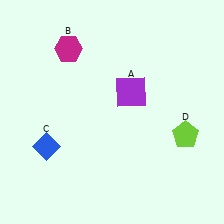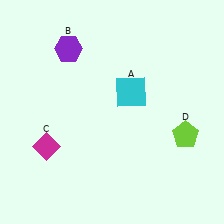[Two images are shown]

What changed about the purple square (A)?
In Image 1, A is purple. In Image 2, it changed to cyan.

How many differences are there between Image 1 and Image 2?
There are 3 differences between the two images.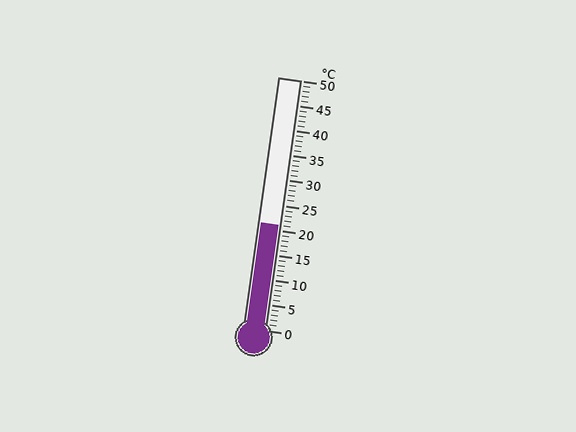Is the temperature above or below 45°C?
The temperature is below 45°C.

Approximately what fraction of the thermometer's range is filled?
The thermometer is filled to approximately 40% of its range.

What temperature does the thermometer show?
The thermometer shows approximately 21°C.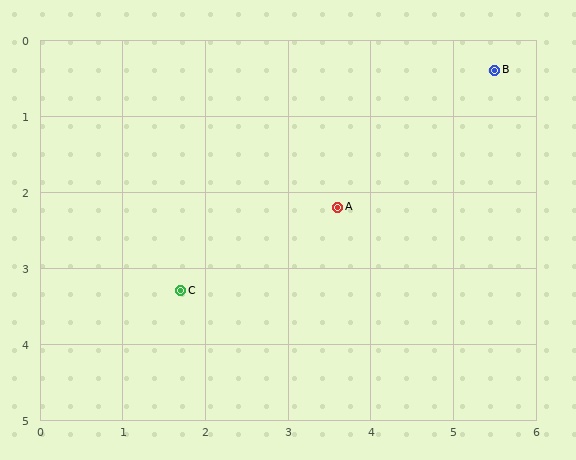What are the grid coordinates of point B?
Point B is at approximately (5.5, 0.4).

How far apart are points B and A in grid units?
Points B and A are about 2.6 grid units apart.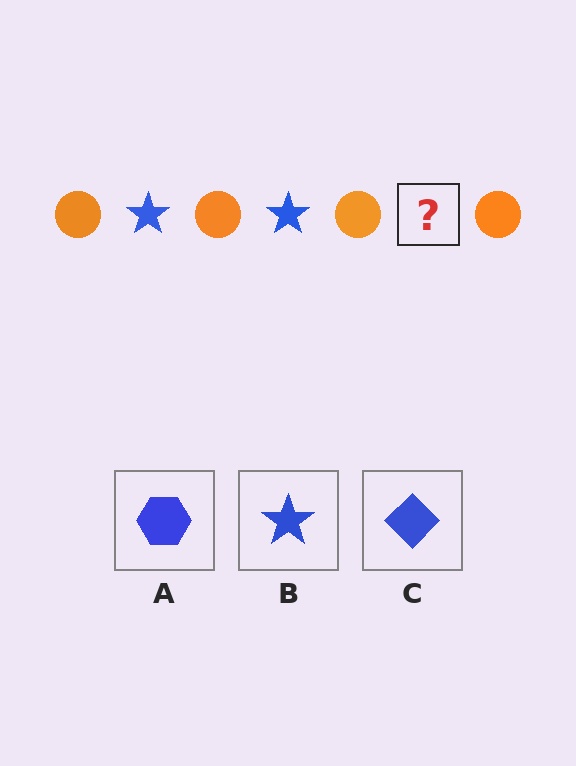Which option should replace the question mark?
Option B.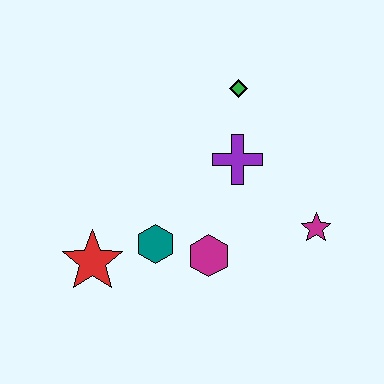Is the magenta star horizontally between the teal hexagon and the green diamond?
No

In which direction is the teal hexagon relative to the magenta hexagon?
The teal hexagon is to the left of the magenta hexagon.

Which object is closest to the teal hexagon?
The magenta hexagon is closest to the teal hexagon.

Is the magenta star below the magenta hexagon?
No